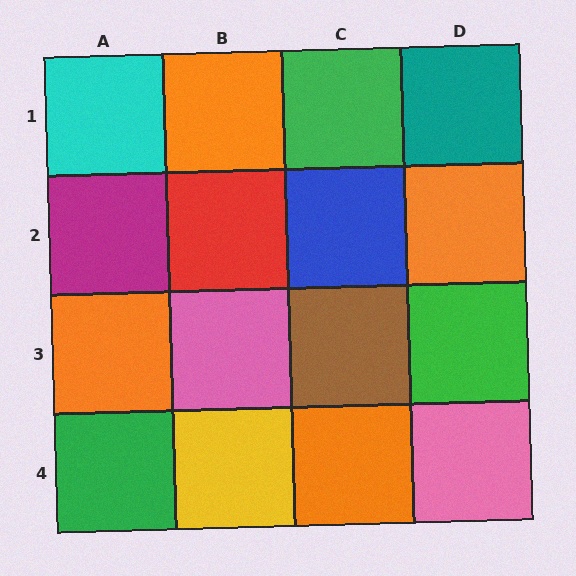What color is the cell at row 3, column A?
Orange.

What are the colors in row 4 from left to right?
Green, yellow, orange, pink.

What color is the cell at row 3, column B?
Pink.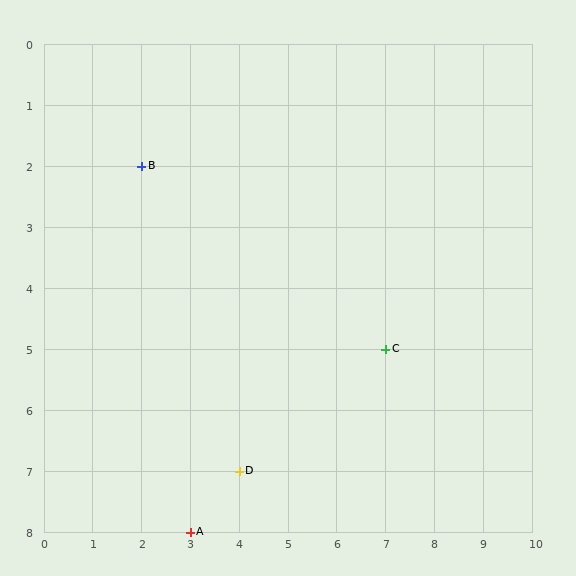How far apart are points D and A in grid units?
Points D and A are 1 column and 1 row apart (about 1.4 grid units diagonally).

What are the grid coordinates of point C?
Point C is at grid coordinates (7, 5).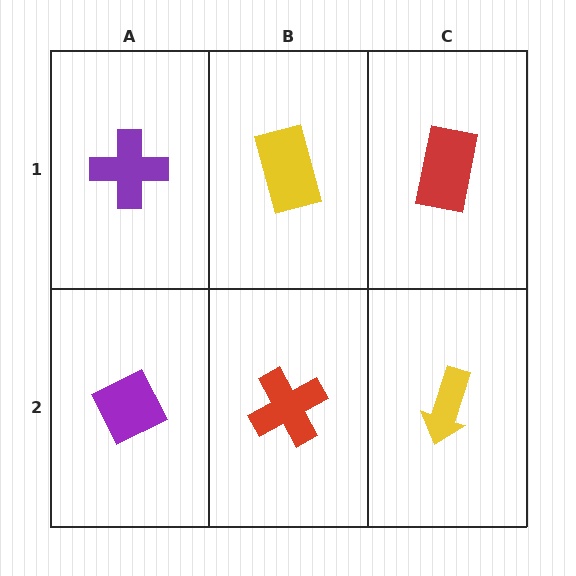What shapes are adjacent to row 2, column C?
A red rectangle (row 1, column C), a red cross (row 2, column B).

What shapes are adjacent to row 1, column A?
A purple diamond (row 2, column A), a yellow rectangle (row 1, column B).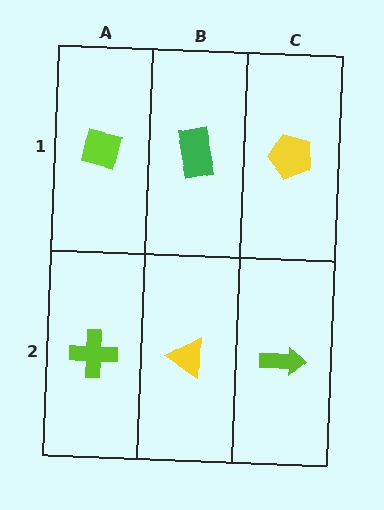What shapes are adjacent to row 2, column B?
A green rectangle (row 1, column B), a lime cross (row 2, column A), a lime arrow (row 2, column C).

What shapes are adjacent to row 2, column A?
A lime square (row 1, column A), a yellow triangle (row 2, column B).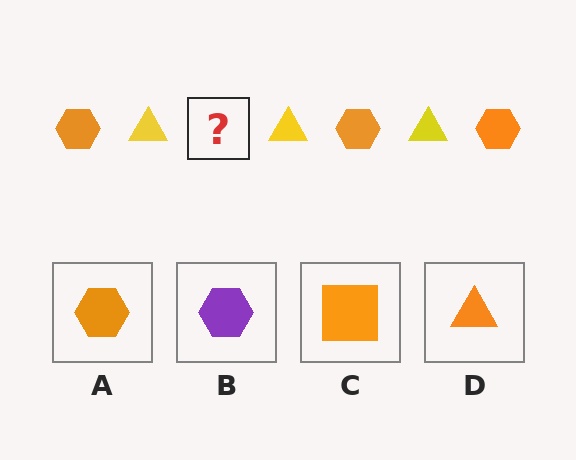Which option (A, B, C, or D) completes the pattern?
A.